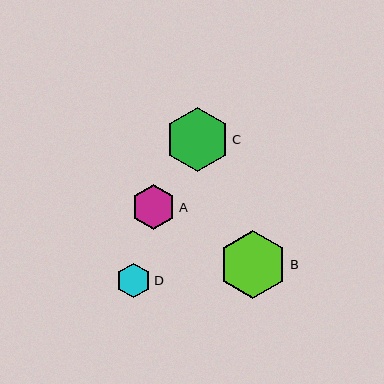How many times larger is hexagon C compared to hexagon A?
Hexagon C is approximately 1.4 times the size of hexagon A.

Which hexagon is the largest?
Hexagon B is the largest with a size of approximately 68 pixels.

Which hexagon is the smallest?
Hexagon D is the smallest with a size of approximately 35 pixels.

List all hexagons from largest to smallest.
From largest to smallest: B, C, A, D.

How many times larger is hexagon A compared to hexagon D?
Hexagon A is approximately 1.3 times the size of hexagon D.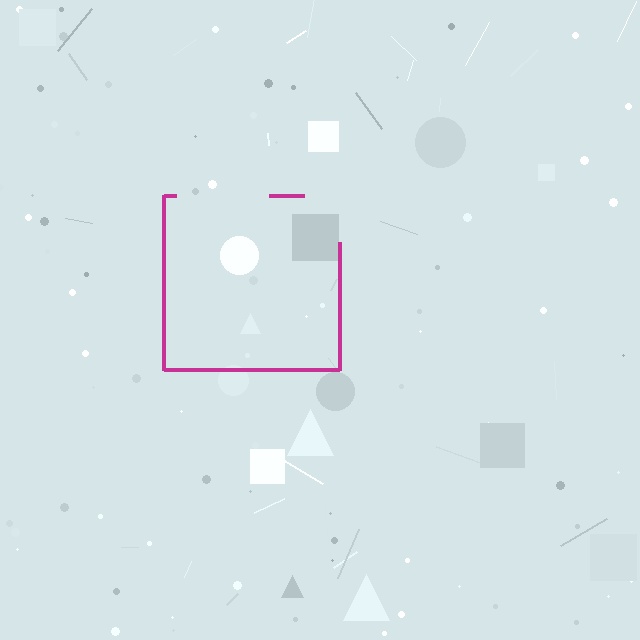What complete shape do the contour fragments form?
The contour fragments form a square.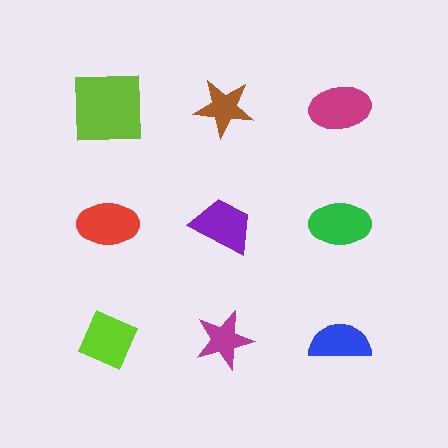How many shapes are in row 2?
3 shapes.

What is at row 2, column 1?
A red ellipse.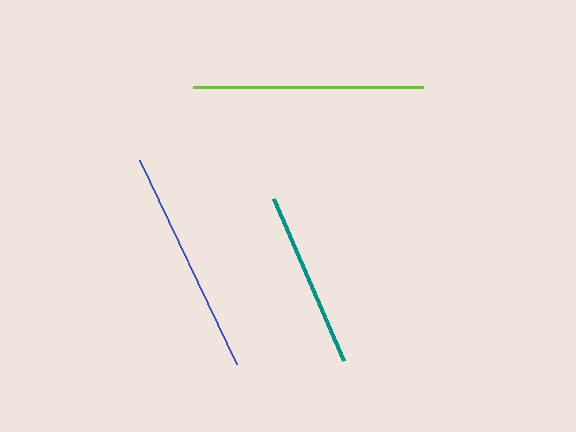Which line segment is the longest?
The lime line is the longest at approximately 230 pixels.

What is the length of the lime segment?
The lime segment is approximately 230 pixels long.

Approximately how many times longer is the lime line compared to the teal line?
The lime line is approximately 1.3 times the length of the teal line.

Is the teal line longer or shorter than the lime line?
The lime line is longer than the teal line.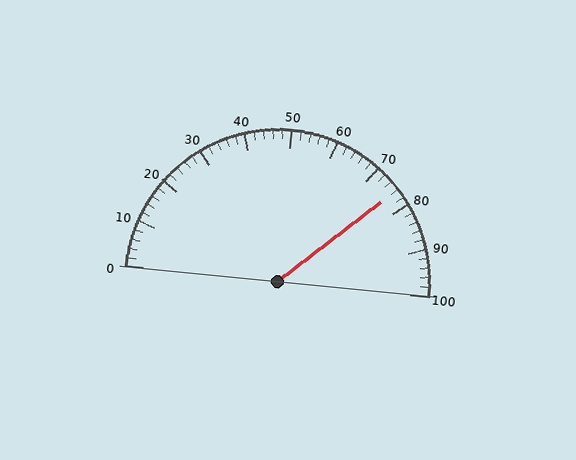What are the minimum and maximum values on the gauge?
The gauge ranges from 0 to 100.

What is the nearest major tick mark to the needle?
The nearest major tick mark is 80.